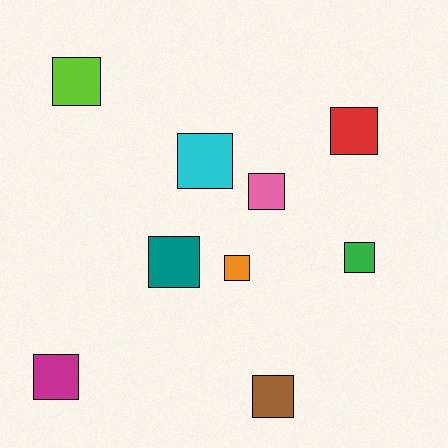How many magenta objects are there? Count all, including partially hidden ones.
There is 1 magenta object.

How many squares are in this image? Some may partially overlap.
There are 9 squares.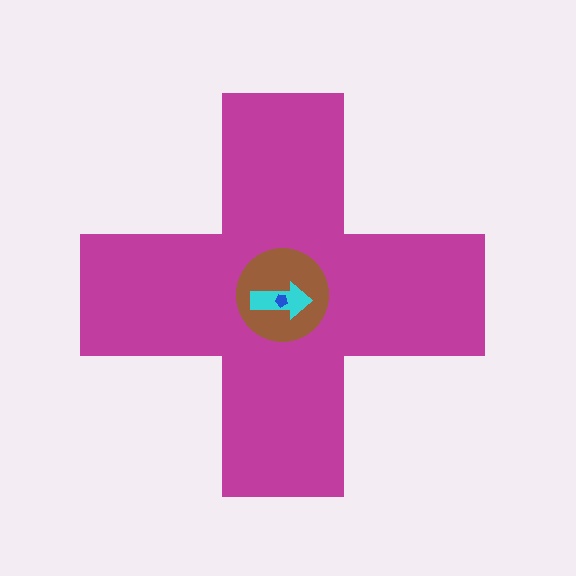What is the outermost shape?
The magenta cross.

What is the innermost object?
The blue pentagon.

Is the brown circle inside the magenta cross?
Yes.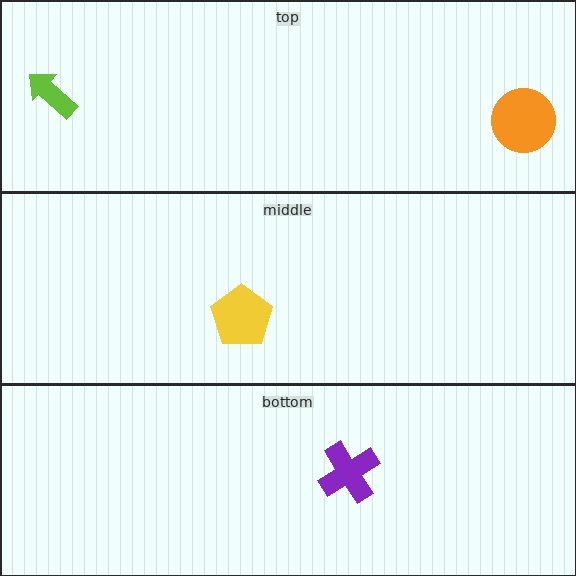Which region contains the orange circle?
The top region.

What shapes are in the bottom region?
The purple cross.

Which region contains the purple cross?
The bottom region.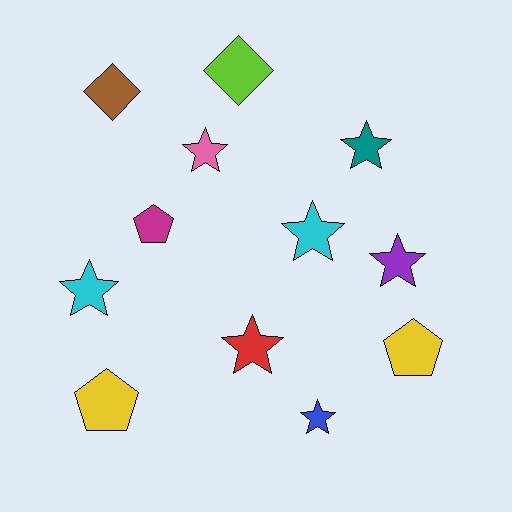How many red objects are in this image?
There is 1 red object.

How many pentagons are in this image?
There are 3 pentagons.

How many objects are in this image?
There are 12 objects.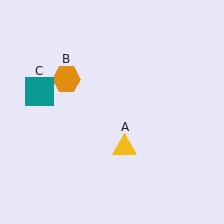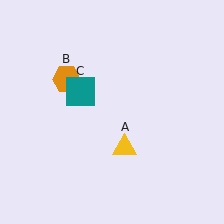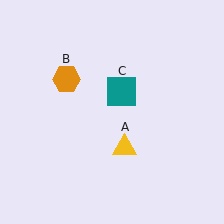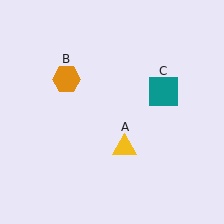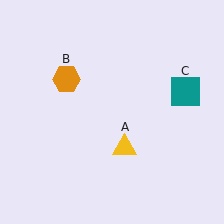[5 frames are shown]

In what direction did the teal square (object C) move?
The teal square (object C) moved right.